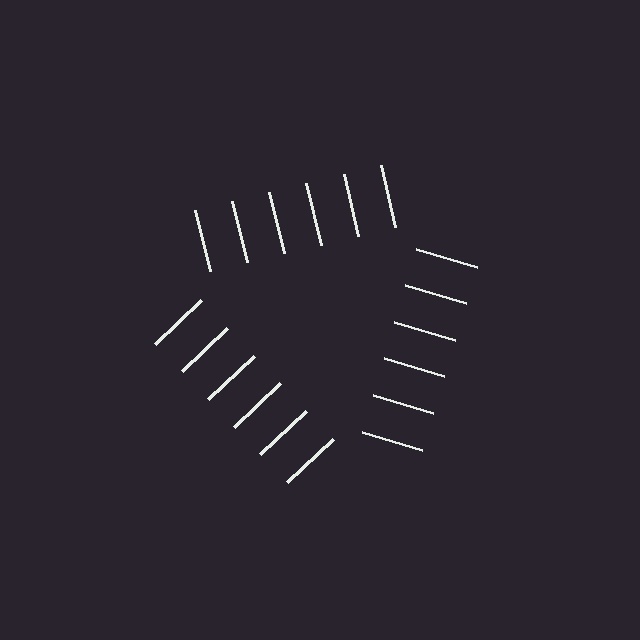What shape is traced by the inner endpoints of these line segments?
An illusory triangle — the line segments terminate on its edges but no continuous stroke is drawn.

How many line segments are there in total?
18 — 6 along each of the 3 edges.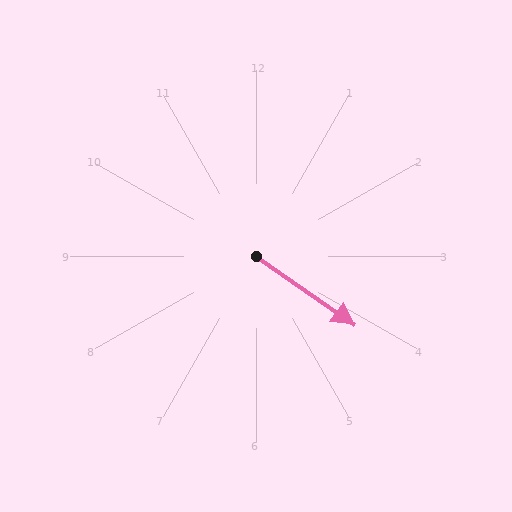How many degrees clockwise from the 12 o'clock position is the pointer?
Approximately 125 degrees.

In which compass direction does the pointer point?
Southeast.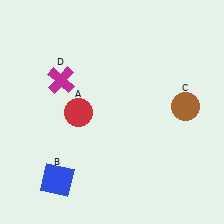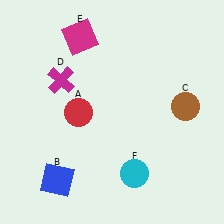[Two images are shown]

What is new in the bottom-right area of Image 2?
A cyan circle (F) was added in the bottom-right area of Image 2.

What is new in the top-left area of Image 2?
A magenta square (E) was added in the top-left area of Image 2.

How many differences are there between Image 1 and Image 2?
There are 2 differences between the two images.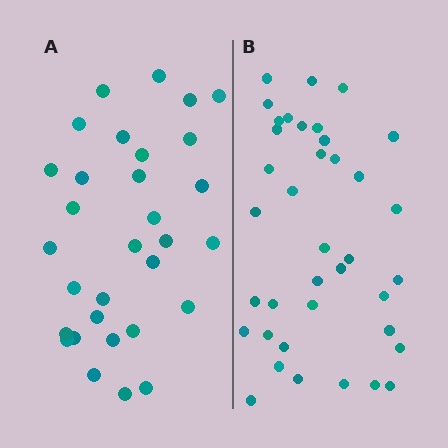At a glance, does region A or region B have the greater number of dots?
Region B (the right region) has more dots.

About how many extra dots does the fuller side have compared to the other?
Region B has roughly 8 or so more dots than region A.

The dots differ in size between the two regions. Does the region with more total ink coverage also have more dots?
No. Region A has more total ink coverage because its dots are larger, but region B actually contains more individual dots. Total area can be misleading — the number of items is what matters here.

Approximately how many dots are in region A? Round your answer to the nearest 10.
About 30 dots. (The exact count is 31, which rounds to 30.)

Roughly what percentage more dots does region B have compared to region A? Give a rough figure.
About 25% more.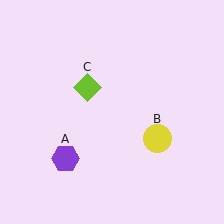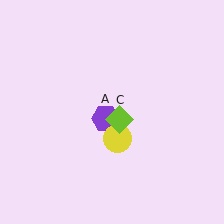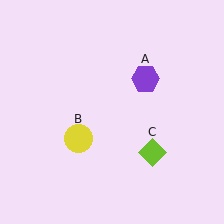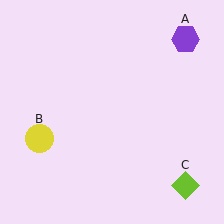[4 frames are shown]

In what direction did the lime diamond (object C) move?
The lime diamond (object C) moved down and to the right.